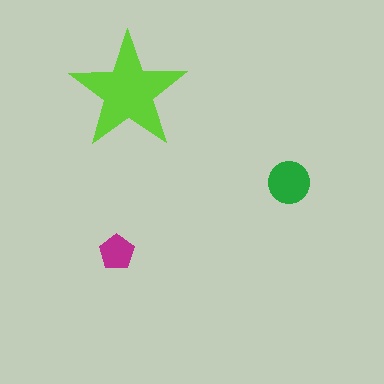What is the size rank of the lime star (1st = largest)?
1st.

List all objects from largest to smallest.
The lime star, the green circle, the magenta pentagon.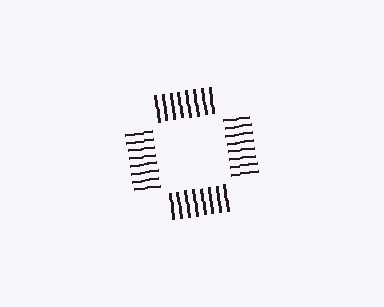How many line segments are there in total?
32 — 8 along each of the 4 edges.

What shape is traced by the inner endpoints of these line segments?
An illusory square — the line segments terminate on its edges but no continuous stroke is drawn.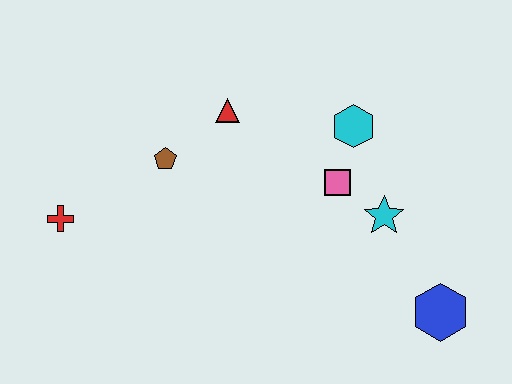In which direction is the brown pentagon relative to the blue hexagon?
The brown pentagon is to the left of the blue hexagon.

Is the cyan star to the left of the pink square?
No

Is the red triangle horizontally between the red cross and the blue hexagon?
Yes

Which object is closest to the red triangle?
The brown pentagon is closest to the red triangle.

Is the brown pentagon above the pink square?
Yes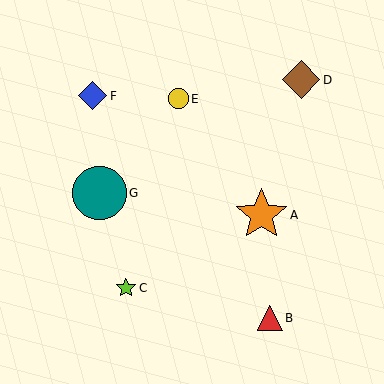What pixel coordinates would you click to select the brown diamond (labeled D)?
Click at (301, 80) to select the brown diamond D.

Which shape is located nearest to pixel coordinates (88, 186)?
The teal circle (labeled G) at (100, 193) is nearest to that location.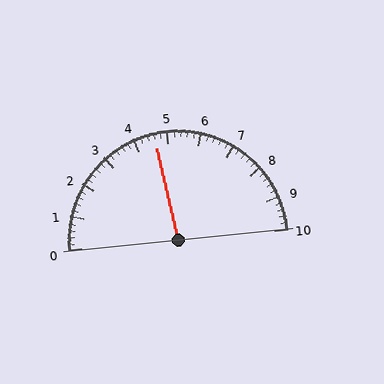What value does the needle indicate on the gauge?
The needle indicates approximately 4.6.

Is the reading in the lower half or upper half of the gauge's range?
The reading is in the lower half of the range (0 to 10).